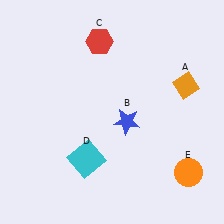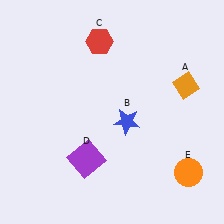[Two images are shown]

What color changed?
The square (D) changed from cyan in Image 1 to purple in Image 2.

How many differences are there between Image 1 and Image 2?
There is 1 difference between the two images.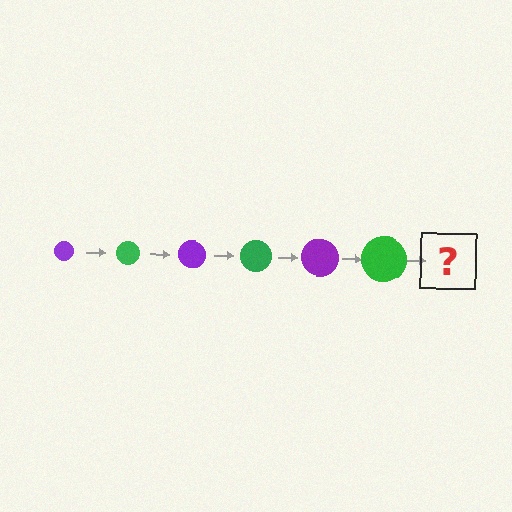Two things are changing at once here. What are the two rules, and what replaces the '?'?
The two rules are that the circle grows larger each step and the color cycles through purple and green. The '?' should be a purple circle, larger than the previous one.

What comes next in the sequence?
The next element should be a purple circle, larger than the previous one.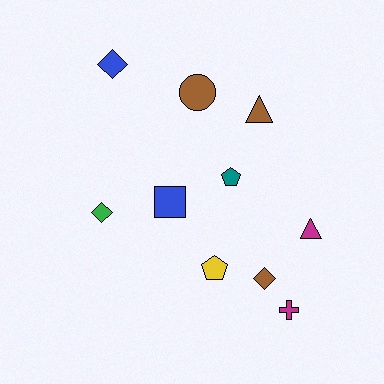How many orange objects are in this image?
There are no orange objects.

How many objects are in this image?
There are 10 objects.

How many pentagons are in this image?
There are 2 pentagons.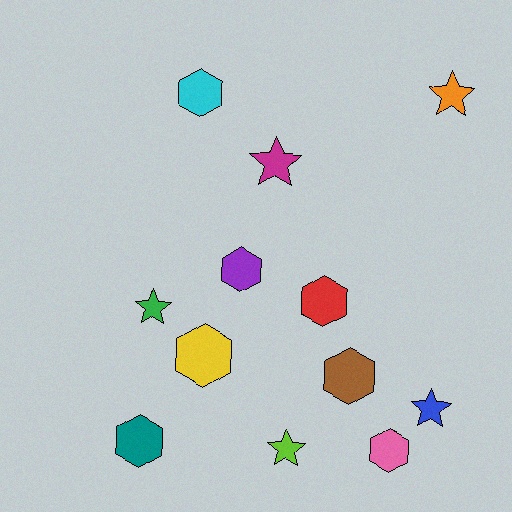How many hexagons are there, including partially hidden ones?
There are 7 hexagons.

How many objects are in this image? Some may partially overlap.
There are 12 objects.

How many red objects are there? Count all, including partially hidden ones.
There is 1 red object.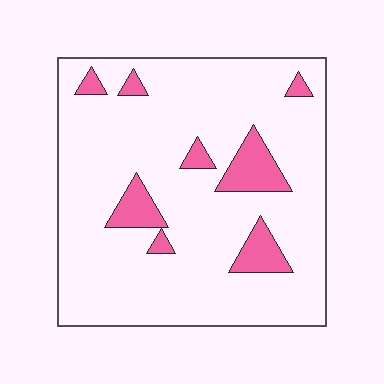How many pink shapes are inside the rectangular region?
8.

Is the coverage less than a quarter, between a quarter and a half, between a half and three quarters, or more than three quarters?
Less than a quarter.